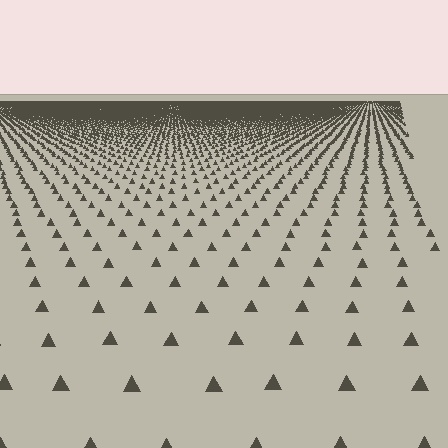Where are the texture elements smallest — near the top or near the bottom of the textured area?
Near the top.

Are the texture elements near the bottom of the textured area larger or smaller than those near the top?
Larger. Near the bottom, elements are closer to the viewer and appear at a bigger on-screen size.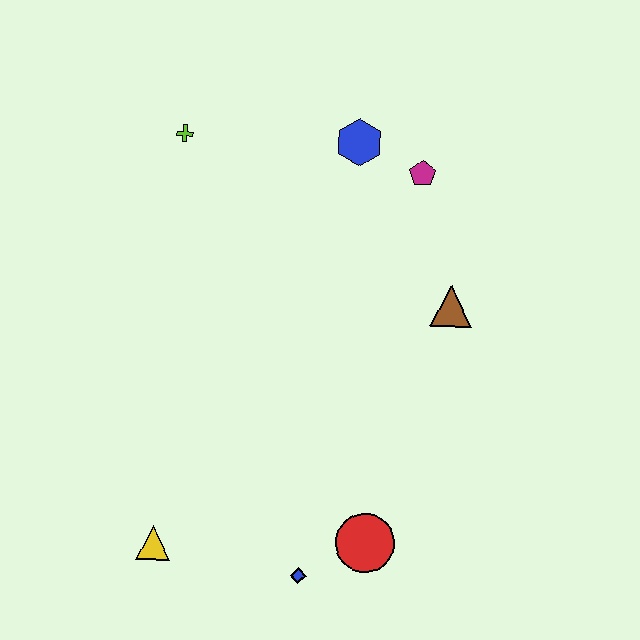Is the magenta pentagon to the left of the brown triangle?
Yes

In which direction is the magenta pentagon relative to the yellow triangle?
The magenta pentagon is above the yellow triangle.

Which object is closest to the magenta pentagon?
The blue hexagon is closest to the magenta pentagon.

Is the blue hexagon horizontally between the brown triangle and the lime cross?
Yes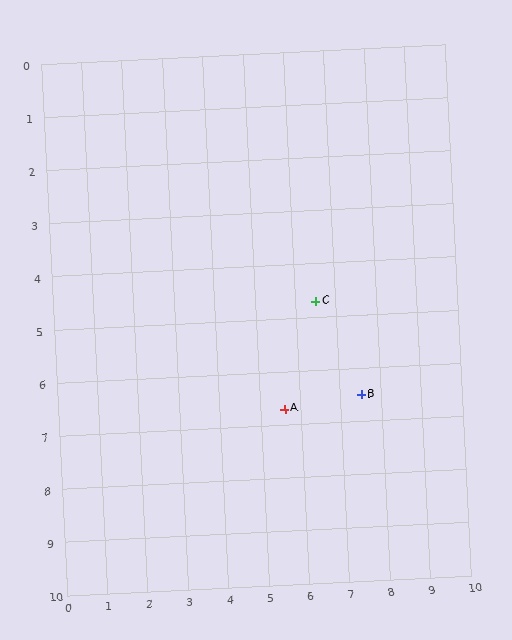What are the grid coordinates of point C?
Point C is at approximately (6.5, 4.7).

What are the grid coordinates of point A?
Point A is at approximately (5.6, 6.7).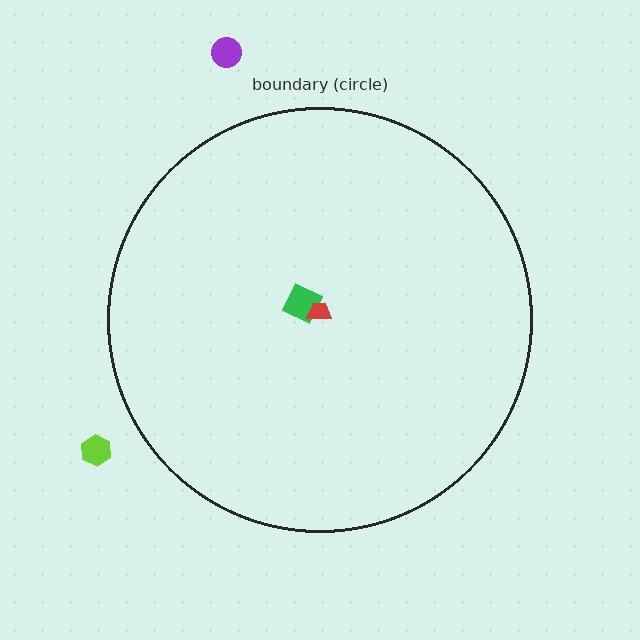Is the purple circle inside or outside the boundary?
Outside.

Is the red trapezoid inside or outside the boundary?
Inside.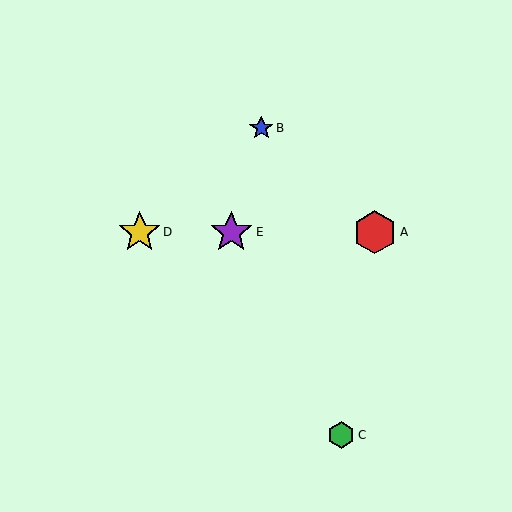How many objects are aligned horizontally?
3 objects (A, D, E) are aligned horizontally.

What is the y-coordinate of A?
Object A is at y≈232.